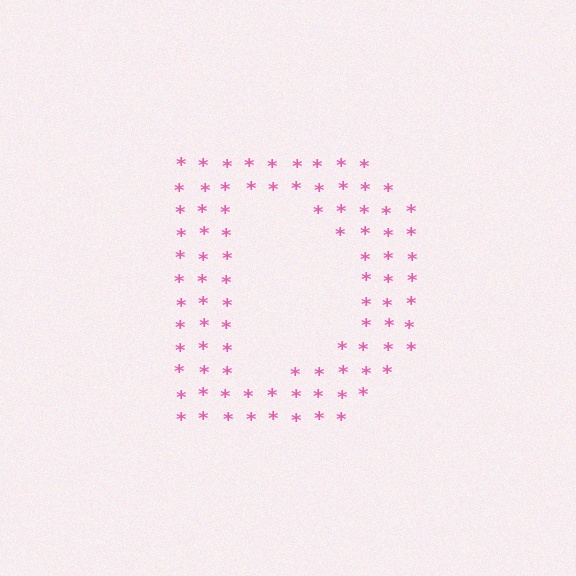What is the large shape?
The large shape is the letter D.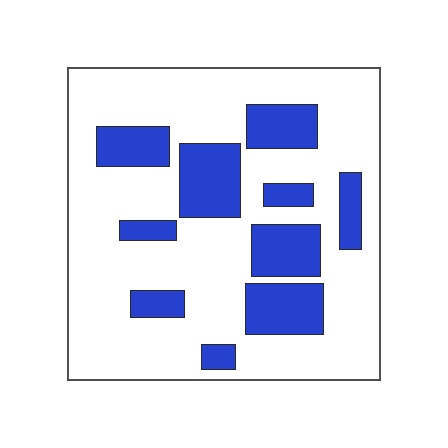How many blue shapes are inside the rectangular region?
10.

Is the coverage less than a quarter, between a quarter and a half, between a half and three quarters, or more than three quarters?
Between a quarter and a half.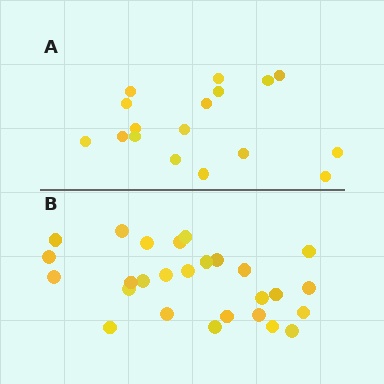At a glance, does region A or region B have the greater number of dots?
Region B (the bottom region) has more dots.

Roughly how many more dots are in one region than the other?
Region B has roughly 10 or so more dots than region A.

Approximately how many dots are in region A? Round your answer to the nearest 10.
About 20 dots. (The exact count is 17, which rounds to 20.)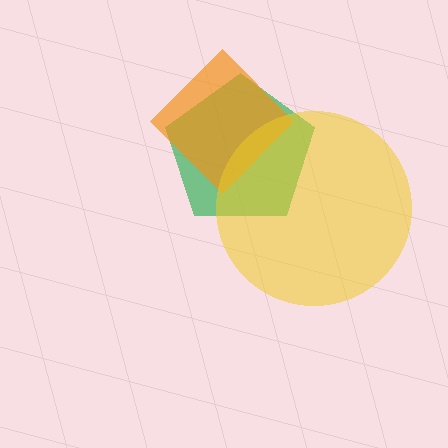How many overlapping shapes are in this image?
There are 3 overlapping shapes in the image.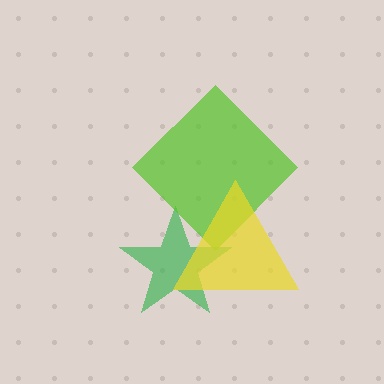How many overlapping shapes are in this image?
There are 3 overlapping shapes in the image.